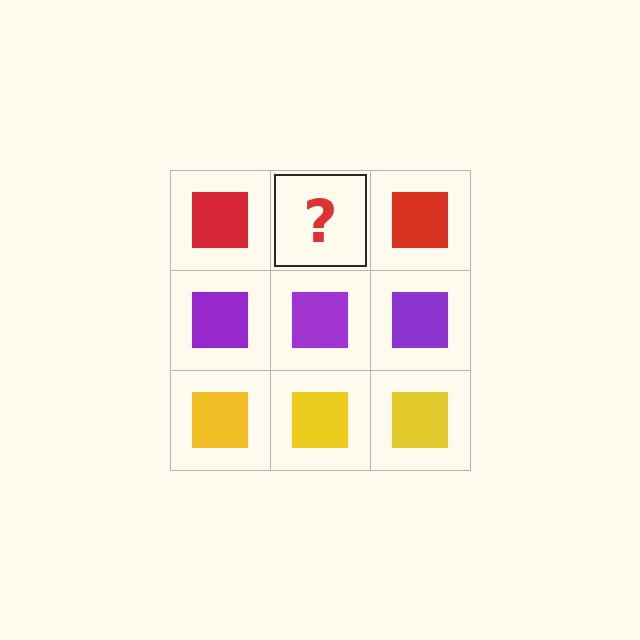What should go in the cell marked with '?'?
The missing cell should contain a red square.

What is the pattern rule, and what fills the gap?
The rule is that each row has a consistent color. The gap should be filled with a red square.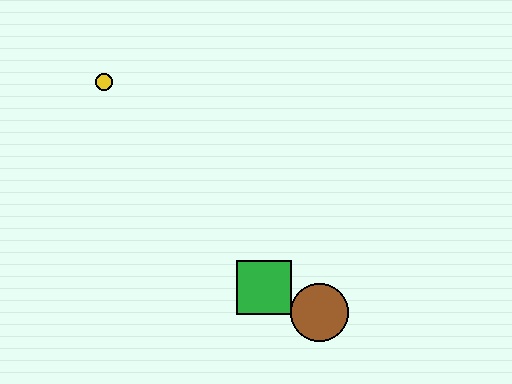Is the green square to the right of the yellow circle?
Yes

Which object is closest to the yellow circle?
The green square is closest to the yellow circle.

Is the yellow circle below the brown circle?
No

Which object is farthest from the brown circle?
The yellow circle is farthest from the brown circle.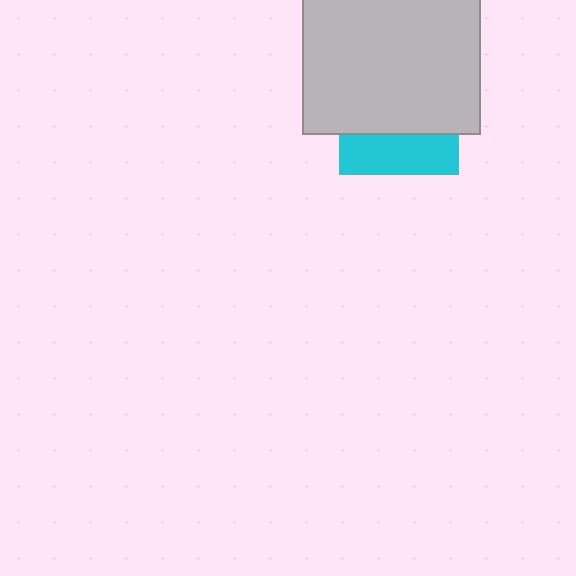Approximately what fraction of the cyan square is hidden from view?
Roughly 67% of the cyan square is hidden behind the light gray square.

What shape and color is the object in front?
The object in front is a light gray square.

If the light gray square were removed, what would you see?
You would see the complete cyan square.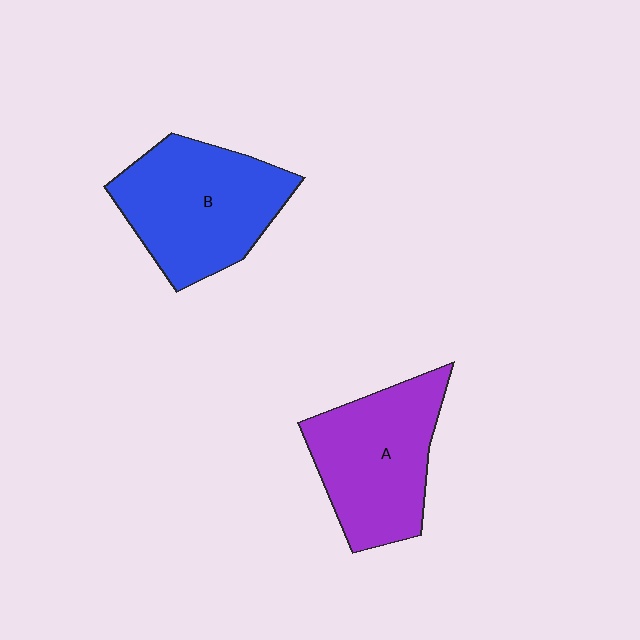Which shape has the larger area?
Shape B (blue).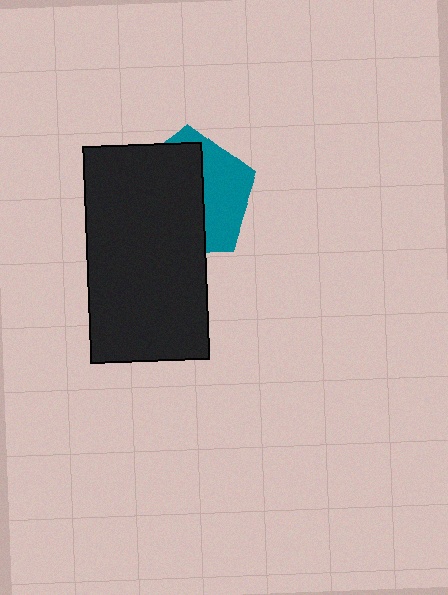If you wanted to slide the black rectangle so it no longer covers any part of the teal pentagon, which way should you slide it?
Slide it left — that is the most direct way to separate the two shapes.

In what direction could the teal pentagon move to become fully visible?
The teal pentagon could move right. That would shift it out from behind the black rectangle entirely.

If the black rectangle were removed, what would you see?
You would see the complete teal pentagon.